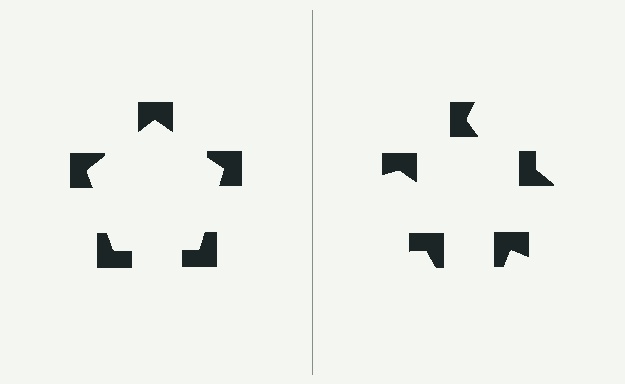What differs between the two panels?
The notched squares are positioned identically on both sides; only the wedge orientations differ. On the left they align to a pentagon; on the right they are misaligned.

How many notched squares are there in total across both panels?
10 — 5 on each side.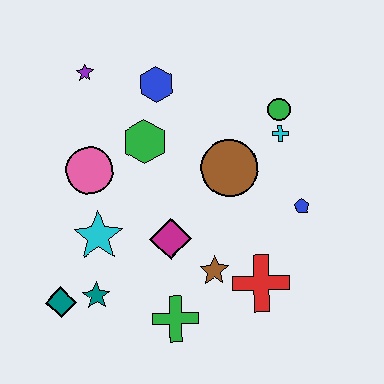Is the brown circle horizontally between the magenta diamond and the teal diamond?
No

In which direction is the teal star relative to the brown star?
The teal star is to the left of the brown star.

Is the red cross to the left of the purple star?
No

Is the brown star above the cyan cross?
No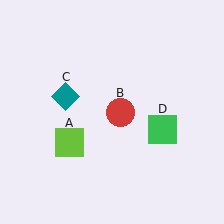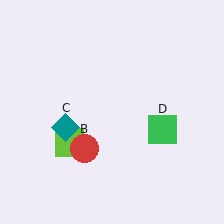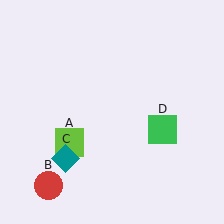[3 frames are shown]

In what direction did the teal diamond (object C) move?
The teal diamond (object C) moved down.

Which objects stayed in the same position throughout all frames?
Lime square (object A) and green square (object D) remained stationary.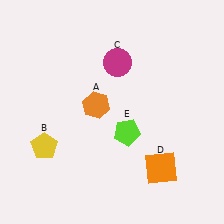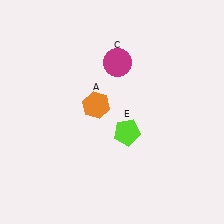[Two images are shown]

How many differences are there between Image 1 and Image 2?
There are 2 differences between the two images.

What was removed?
The yellow pentagon (B), the orange square (D) were removed in Image 2.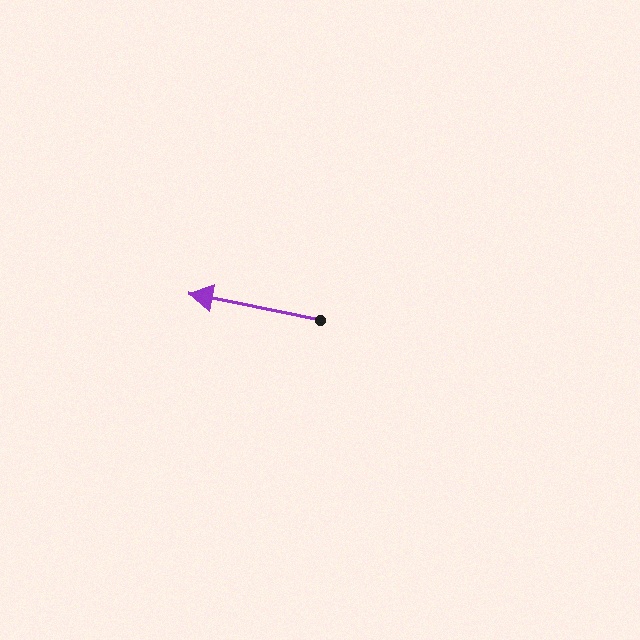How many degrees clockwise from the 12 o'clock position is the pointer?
Approximately 281 degrees.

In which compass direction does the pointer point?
West.